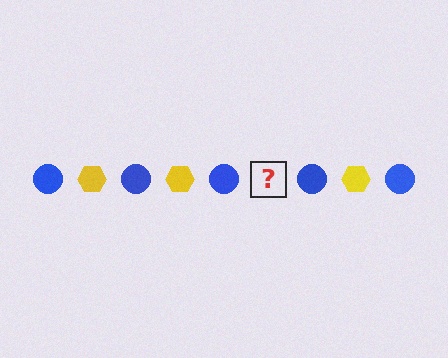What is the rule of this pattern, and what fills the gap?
The rule is that the pattern alternates between blue circle and yellow hexagon. The gap should be filled with a yellow hexagon.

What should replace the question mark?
The question mark should be replaced with a yellow hexagon.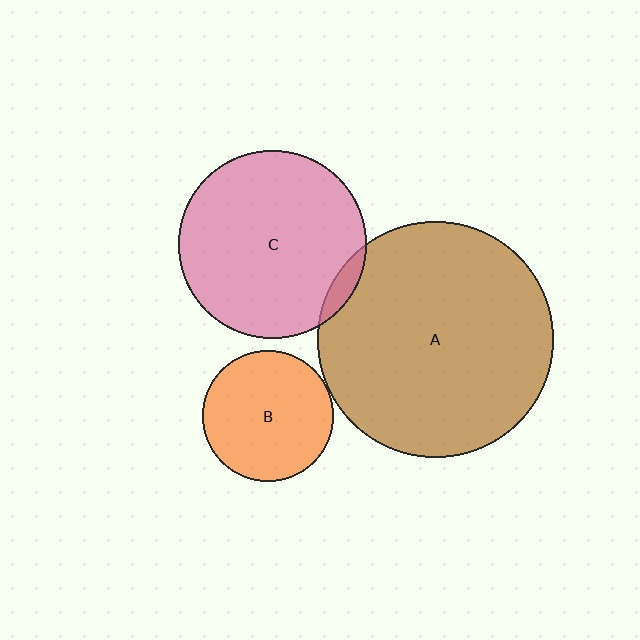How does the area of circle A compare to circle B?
Approximately 3.2 times.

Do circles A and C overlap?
Yes.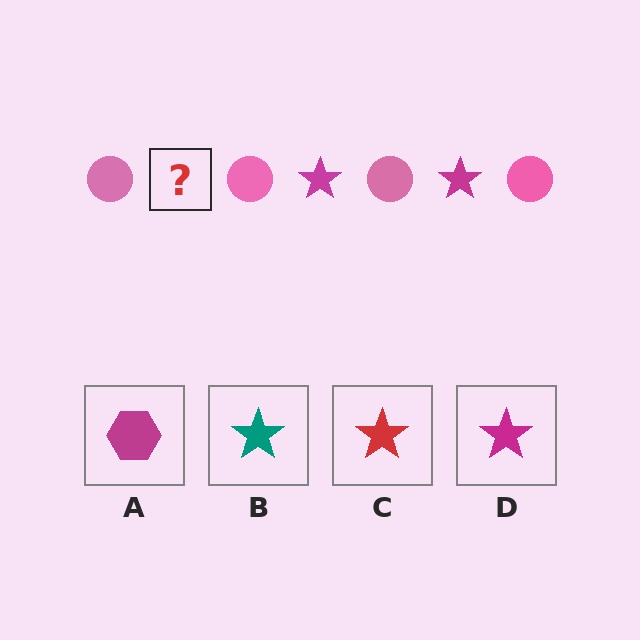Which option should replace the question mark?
Option D.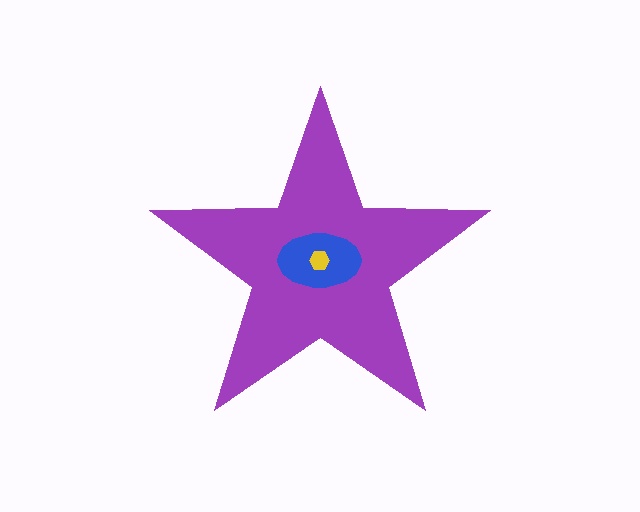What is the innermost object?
The yellow hexagon.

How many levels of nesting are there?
3.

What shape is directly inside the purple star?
The blue ellipse.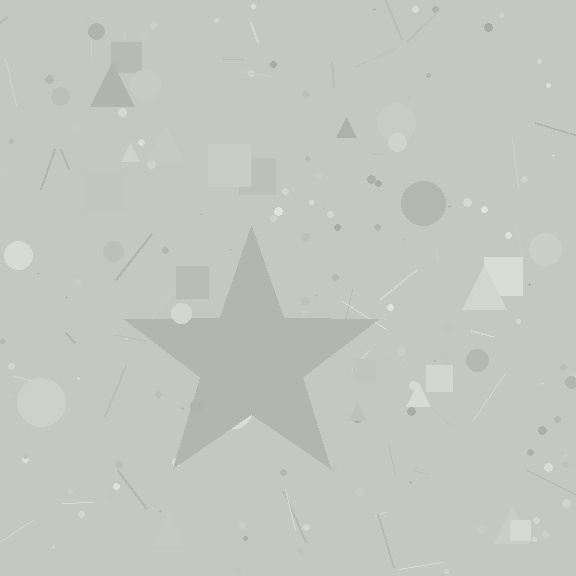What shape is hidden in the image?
A star is hidden in the image.